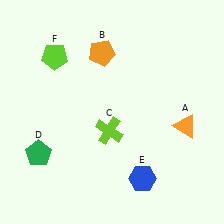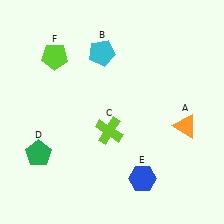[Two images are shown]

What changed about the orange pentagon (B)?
In Image 1, B is orange. In Image 2, it changed to cyan.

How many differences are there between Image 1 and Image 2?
There is 1 difference between the two images.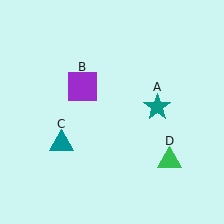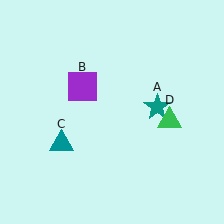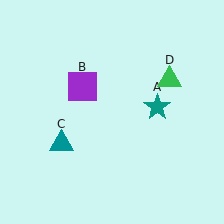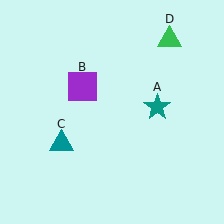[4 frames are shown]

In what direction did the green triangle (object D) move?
The green triangle (object D) moved up.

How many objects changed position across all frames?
1 object changed position: green triangle (object D).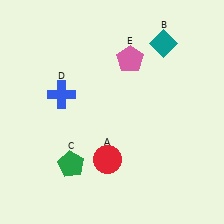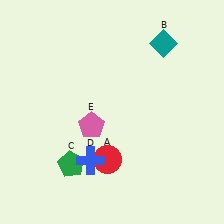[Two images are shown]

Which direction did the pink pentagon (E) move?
The pink pentagon (E) moved down.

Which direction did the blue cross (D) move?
The blue cross (D) moved down.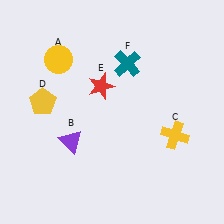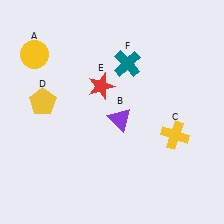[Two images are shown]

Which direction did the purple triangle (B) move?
The purple triangle (B) moved right.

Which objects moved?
The objects that moved are: the yellow circle (A), the purple triangle (B).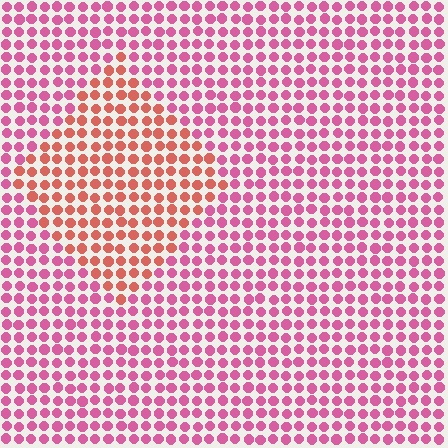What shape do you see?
I see a diamond.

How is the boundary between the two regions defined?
The boundary is defined purely by a slight shift in hue (about 38 degrees). Spacing, size, and orientation are identical on both sides.